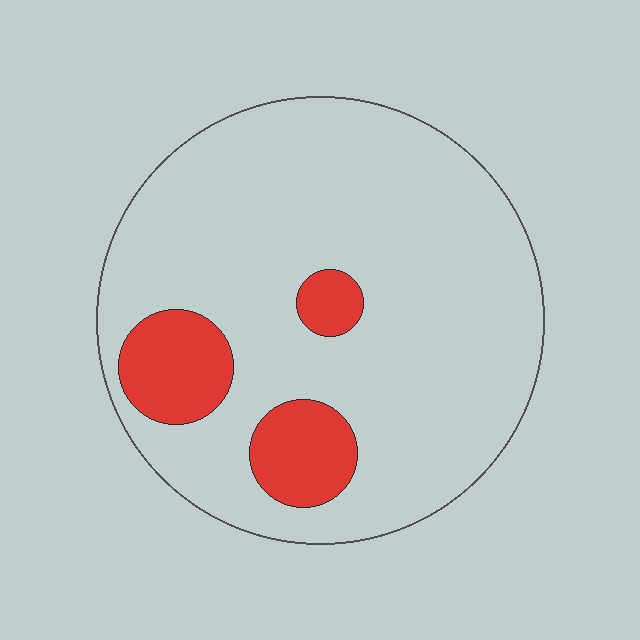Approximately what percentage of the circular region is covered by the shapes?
Approximately 15%.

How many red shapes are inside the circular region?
3.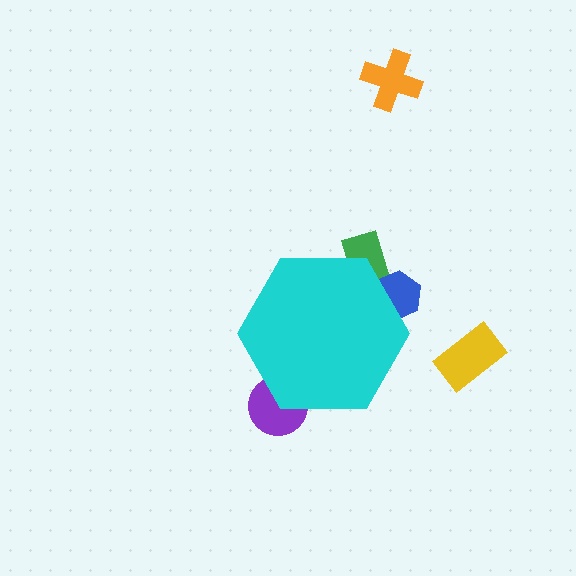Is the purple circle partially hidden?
Yes, the purple circle is partially hidden behind the cyan hexagon.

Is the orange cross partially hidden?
No, the orange cross is fully visible.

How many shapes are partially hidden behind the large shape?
3 shapes are partially hidden.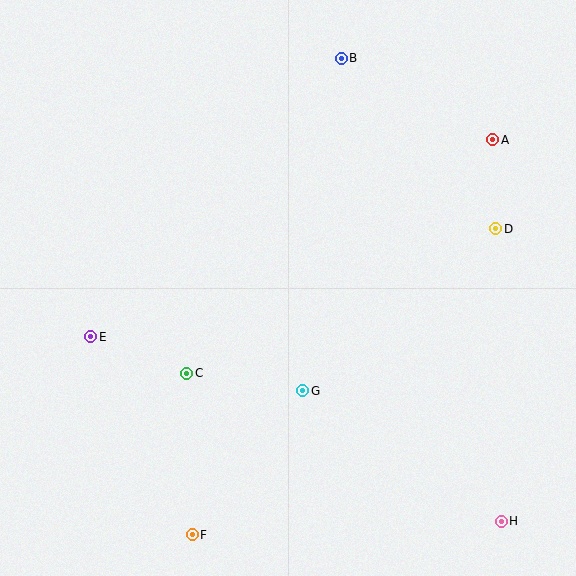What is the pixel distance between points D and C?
The distance between D and C is 341 pixels.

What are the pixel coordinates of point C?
Point C is at (187, 373).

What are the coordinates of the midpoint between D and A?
The midpoint between D and A is at (494, 184).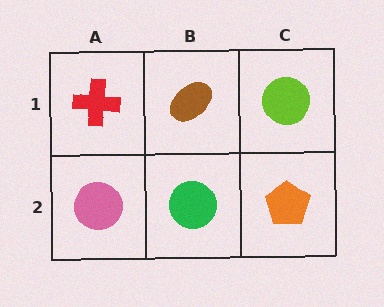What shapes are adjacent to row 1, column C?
An orange pentagon (row 2, column C), a brown ellipse (row 1, column B).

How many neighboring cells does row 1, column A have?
2.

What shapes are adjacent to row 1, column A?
A pink circle (row 2, column A), a brown ellipse (row 1, column B).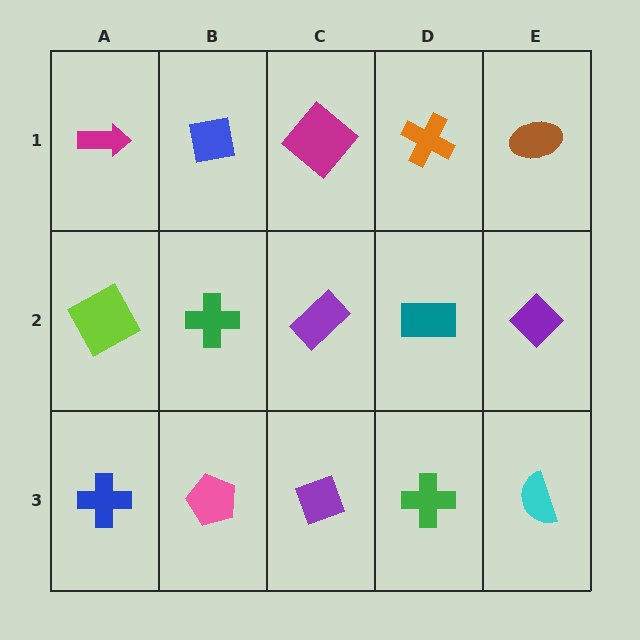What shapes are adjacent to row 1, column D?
A teal rectangle (row 2, column D), a magenta diamond (row 1, column C), a brown ellipse (row 1, column E).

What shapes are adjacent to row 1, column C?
A purple rectangle (row 2, column C), a blue square (row 1, column B), an orange cross (row 1, column D).